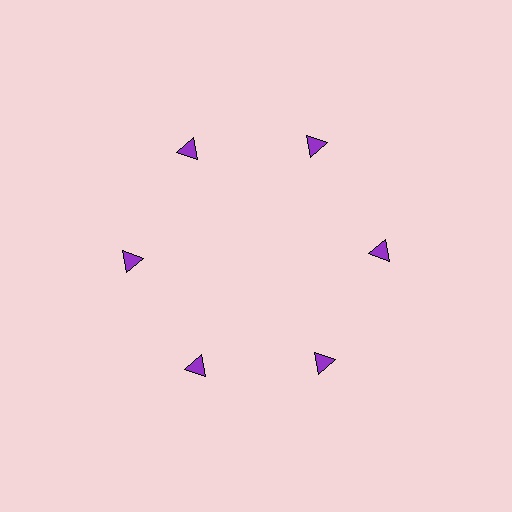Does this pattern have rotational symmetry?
Yes, this pattern has 6-fold rotational symmetry. It looks the same after rotating 60 degrees around the center.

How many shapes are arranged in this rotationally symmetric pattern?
There are 6 shapes, arranged in 6 groups of 1.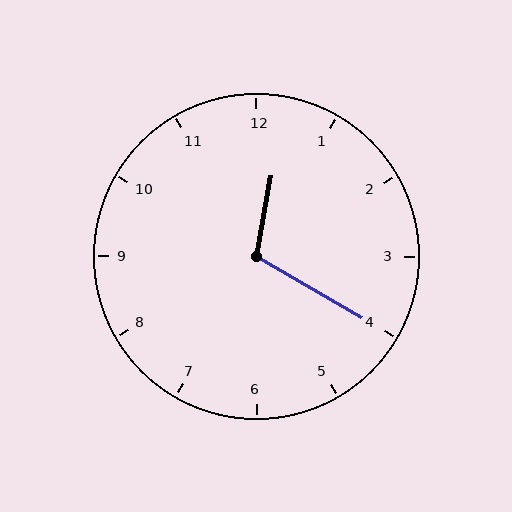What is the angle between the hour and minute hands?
Approximately 110 degrees.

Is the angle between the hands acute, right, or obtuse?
It is obtuse.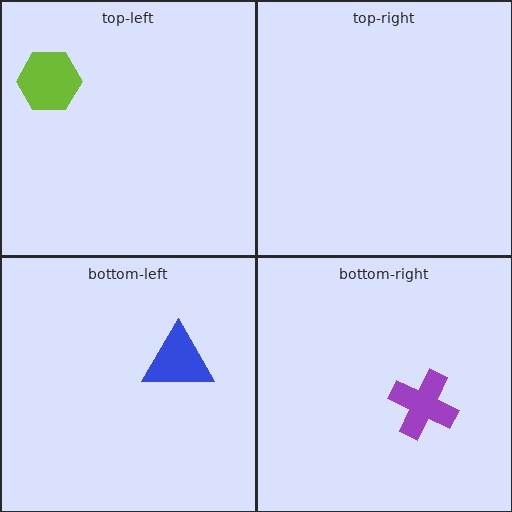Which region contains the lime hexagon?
The top-left region.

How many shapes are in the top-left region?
1.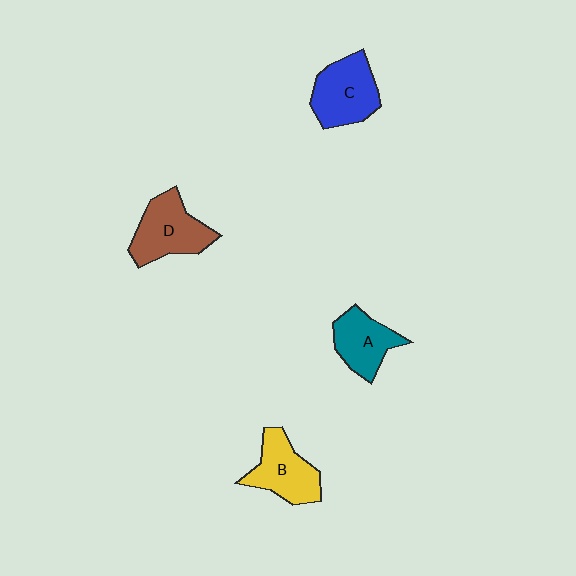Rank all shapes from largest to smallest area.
From largest to smallest: D (brown), C (blue), B (yellow), A (teal).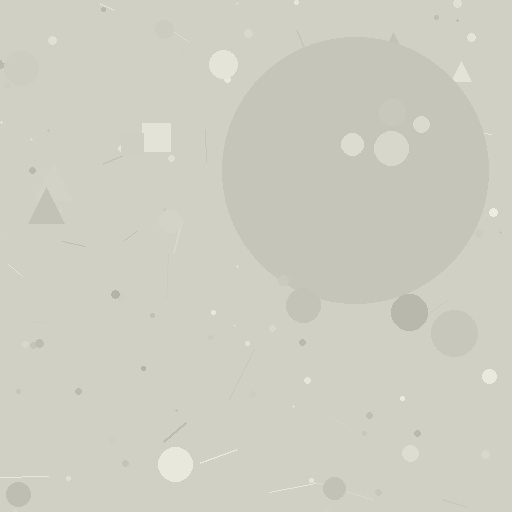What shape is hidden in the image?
A circle is hidden in the image.